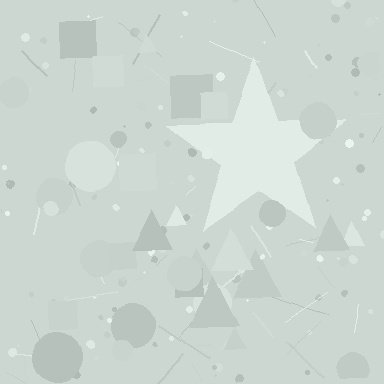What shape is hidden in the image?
A star is hidden in the image.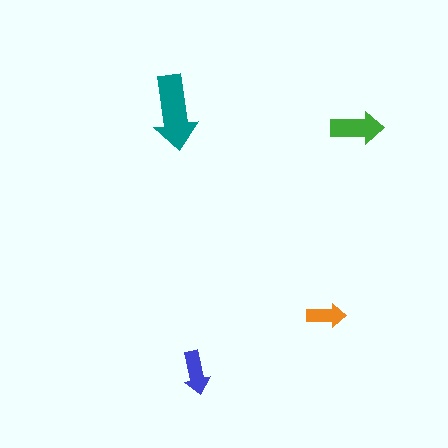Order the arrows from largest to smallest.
the teal one, the green one, the blue one, the orange one.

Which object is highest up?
The teal arrow is topmost.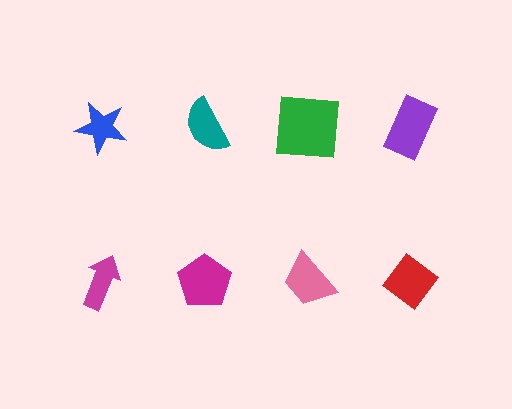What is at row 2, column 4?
A red diamond.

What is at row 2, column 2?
A magenta pentagon.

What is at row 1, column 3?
A green square.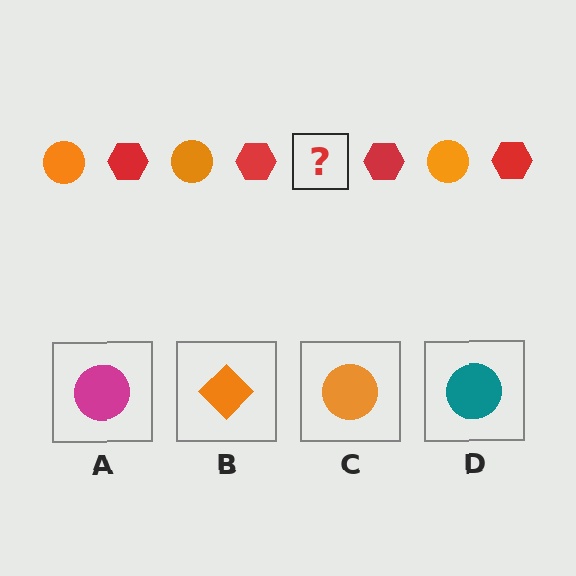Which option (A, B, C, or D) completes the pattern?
C.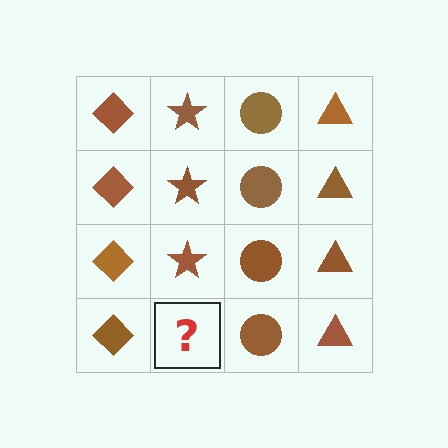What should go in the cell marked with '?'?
The missing cell should contain a brown star.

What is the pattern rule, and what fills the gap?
The rule is that each column has a consistent shape. The gap should be filled with a brown star.